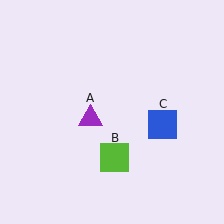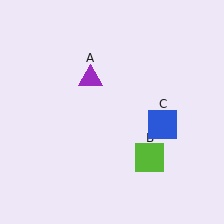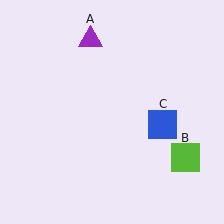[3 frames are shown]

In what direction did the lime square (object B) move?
The lime square (object B) moved right.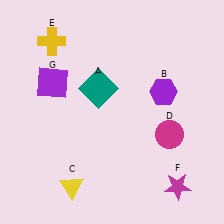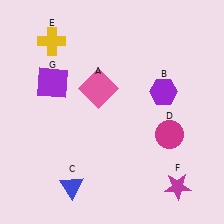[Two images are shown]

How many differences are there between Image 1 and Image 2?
There are 2 differences between the two images.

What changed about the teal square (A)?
In Image 1, A is teal. In Image 2, it changed to pink.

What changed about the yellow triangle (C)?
In Image 1, C is yellow. In Image 2, it changed to blue.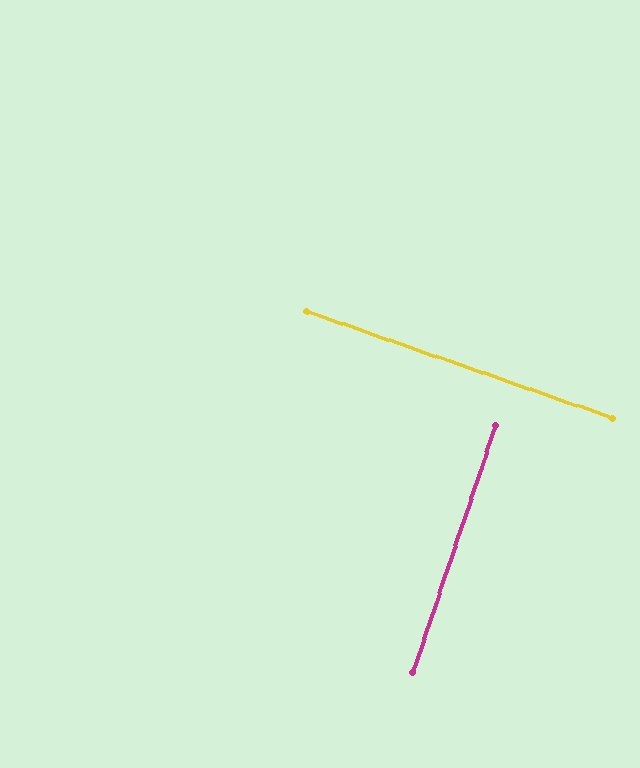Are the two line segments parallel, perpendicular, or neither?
Perpendicular — they meet at approximately 89°.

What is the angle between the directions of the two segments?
Approximately 89 degrees.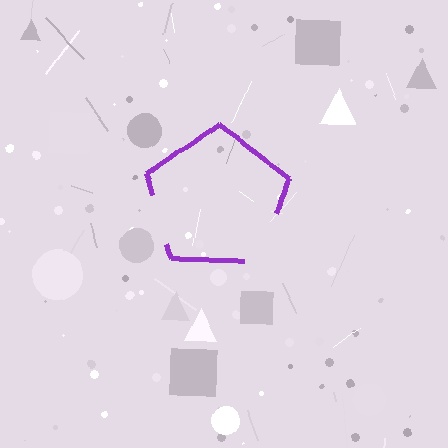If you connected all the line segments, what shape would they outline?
They would outline a pentagon.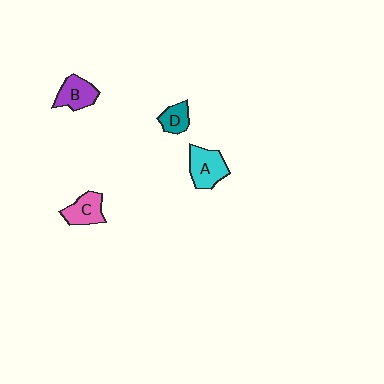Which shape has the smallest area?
Shape D (teal).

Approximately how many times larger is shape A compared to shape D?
Approximately 1.7 times.